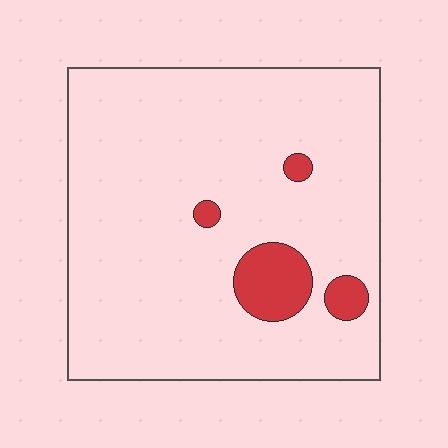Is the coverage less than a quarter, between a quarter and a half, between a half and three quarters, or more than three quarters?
Less than a quarter.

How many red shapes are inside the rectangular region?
4.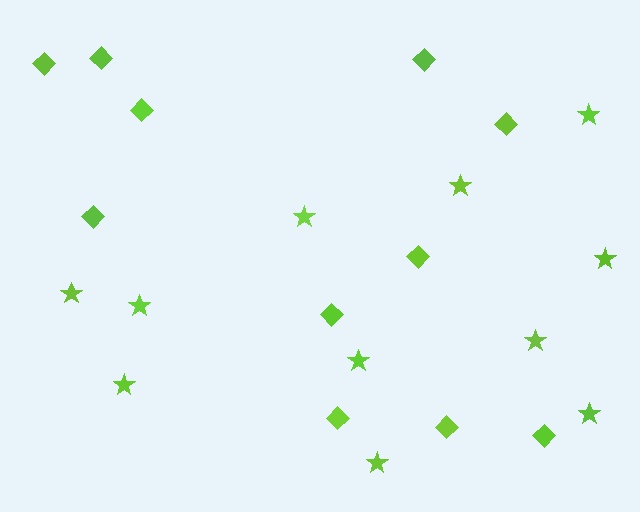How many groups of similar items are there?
There are 2 groups: one group of diamonds (11) and one group of stars (11).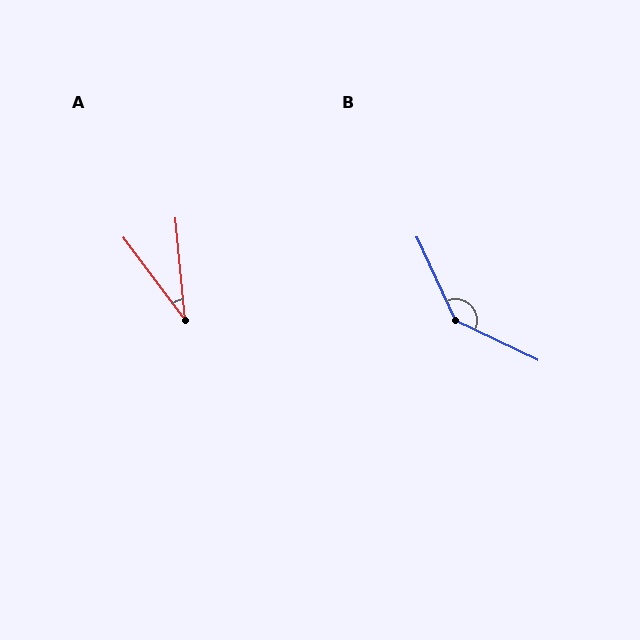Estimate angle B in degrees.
Approximately 140 degrees.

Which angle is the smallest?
A, at approximately 32 degrees.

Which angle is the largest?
B, at approximately 140 degrees.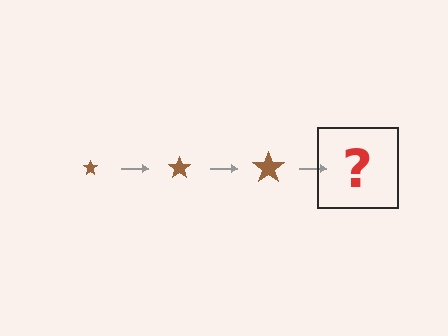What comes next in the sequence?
The next element should be a brown star, larger than the previous one.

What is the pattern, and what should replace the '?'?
The pattern is that the star gets progressively larger each step. The '?' should be a brown star, larger than the previous one.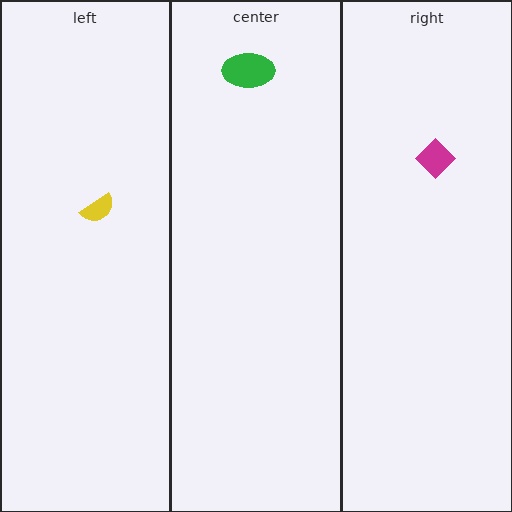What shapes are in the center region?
The green ellipse.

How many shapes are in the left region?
1.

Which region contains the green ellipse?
The center region.